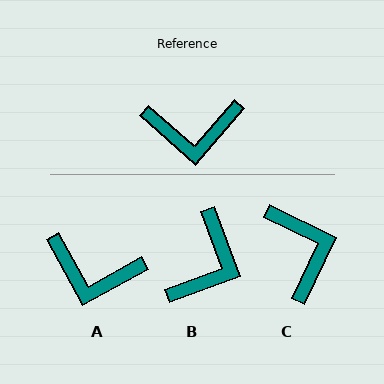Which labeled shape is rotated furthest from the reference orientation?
C, about 105 degrees away.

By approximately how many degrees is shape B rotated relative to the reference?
Approximately 61 degrees counter-clockwise.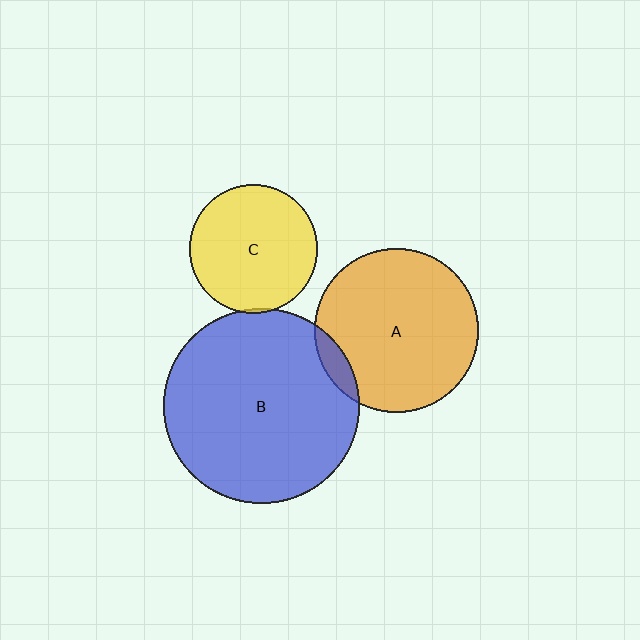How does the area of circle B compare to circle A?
Approximately 1.4 times.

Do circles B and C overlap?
Yes.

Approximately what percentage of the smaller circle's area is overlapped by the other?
Approximately 5%.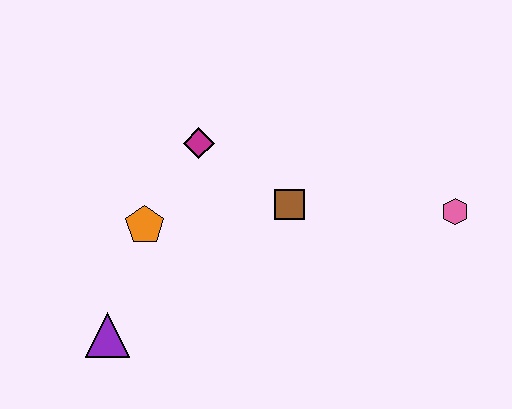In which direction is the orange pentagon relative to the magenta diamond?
The orange pentagon is below the magenta diamond.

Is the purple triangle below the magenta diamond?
Yes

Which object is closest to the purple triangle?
The orange pentagon is closest to the purple triangle.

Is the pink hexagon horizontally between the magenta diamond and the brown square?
No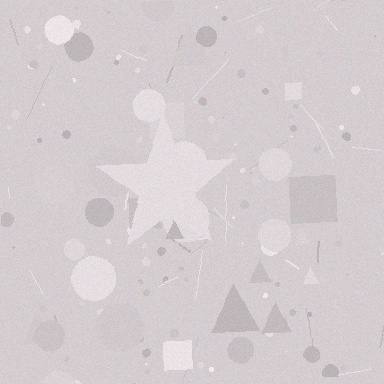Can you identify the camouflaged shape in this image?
The camouflaged shape is a star.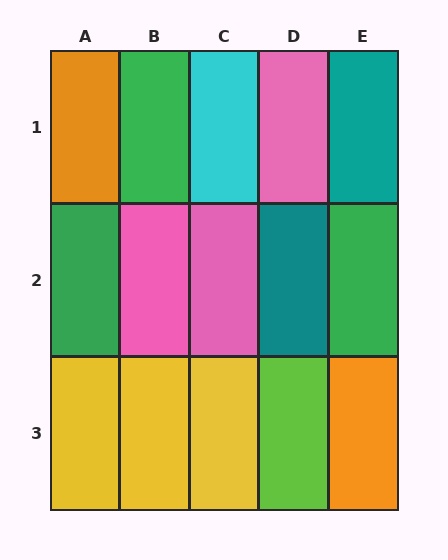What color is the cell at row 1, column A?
Orange.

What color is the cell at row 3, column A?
Yellow.